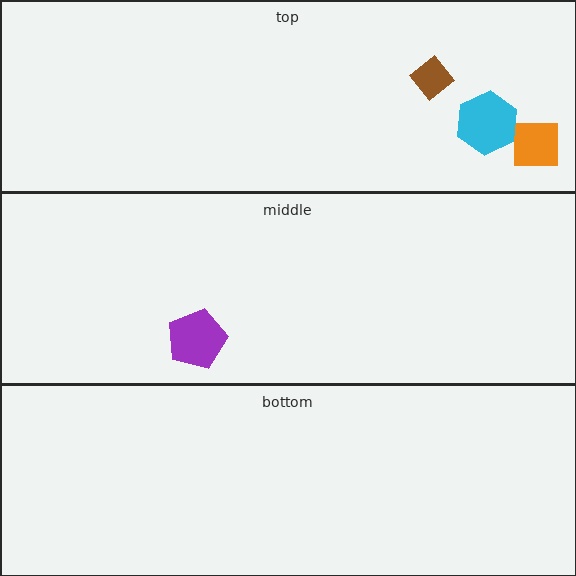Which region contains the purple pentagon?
The middle region.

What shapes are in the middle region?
The purple pentagon.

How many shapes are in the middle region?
1.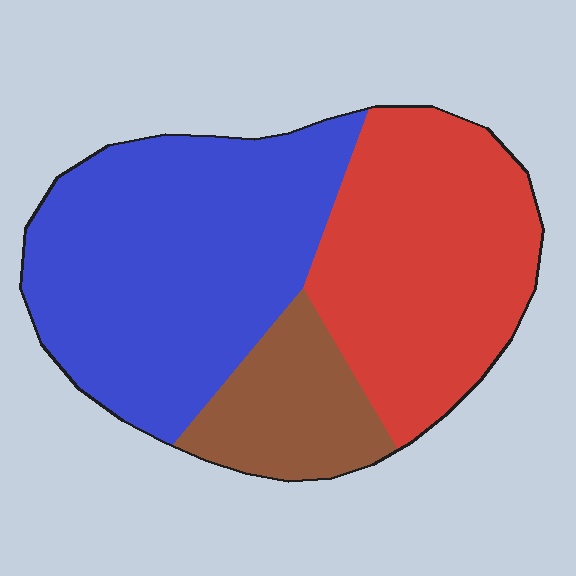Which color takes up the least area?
Brown, at roughly 15%.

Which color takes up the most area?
Blue, at roughly 45%.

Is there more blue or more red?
Blue.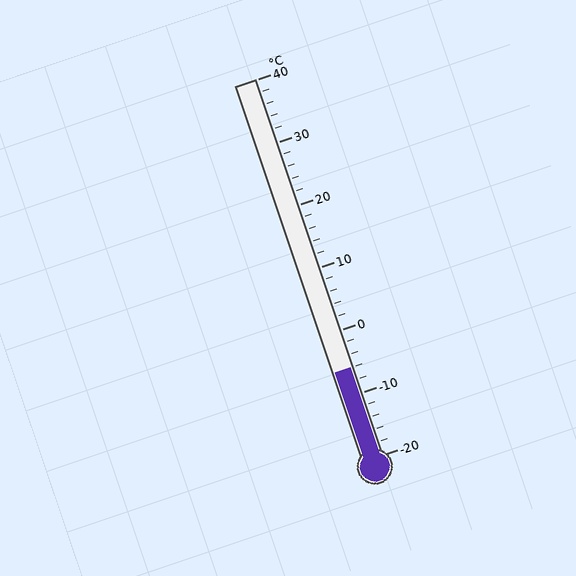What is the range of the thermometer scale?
The thermometer scale ranges from -20°C to 40°C.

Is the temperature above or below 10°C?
The temperature is below 10°C.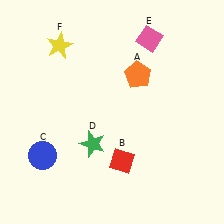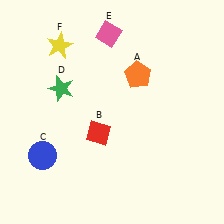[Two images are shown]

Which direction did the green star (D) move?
The green star (D) moved up.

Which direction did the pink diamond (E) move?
The pink diamond (E) moved left.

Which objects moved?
The objects that moved are: the red diamond (B), the green star (D), the pink diamond (E).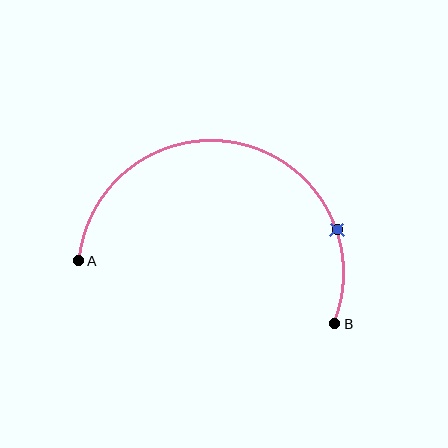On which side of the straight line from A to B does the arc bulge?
The arc bulges above the straight line connecting A and B.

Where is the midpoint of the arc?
The arc midpoint is the point on the curve farthest from the straight line joining A and B. It sits above that line.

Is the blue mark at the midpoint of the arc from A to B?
No. The blue mark lies on the arc but is closer to endpoint B. The arc midpoint would be at the point on the curve equidistant along the arc from both A and B.